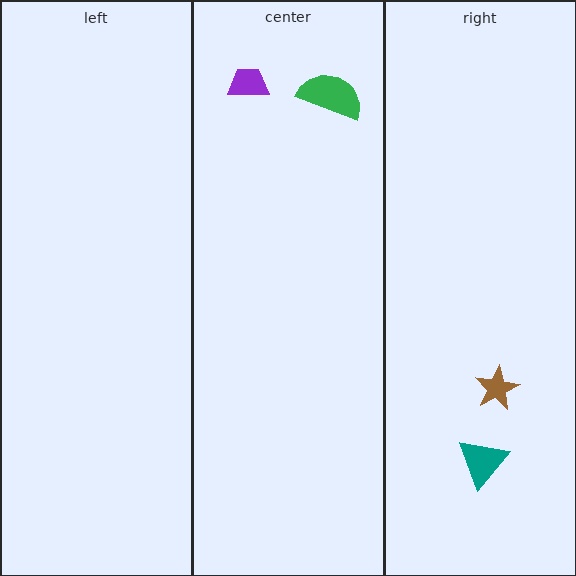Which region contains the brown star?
The right region.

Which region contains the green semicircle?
The center region.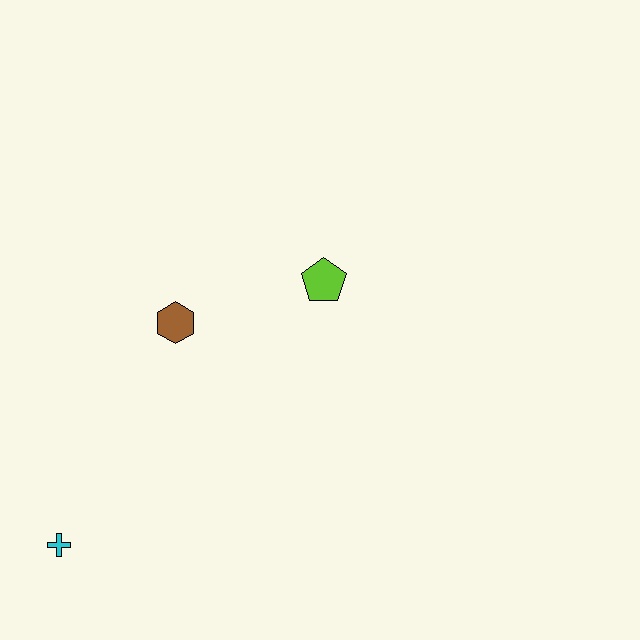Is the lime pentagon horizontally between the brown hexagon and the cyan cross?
No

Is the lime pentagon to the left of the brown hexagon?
No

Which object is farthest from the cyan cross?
The lime pentagon is farthest from the cyan cross.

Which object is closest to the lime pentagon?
The brown hexagon is closest to the lime pentagon.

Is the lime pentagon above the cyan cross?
Yes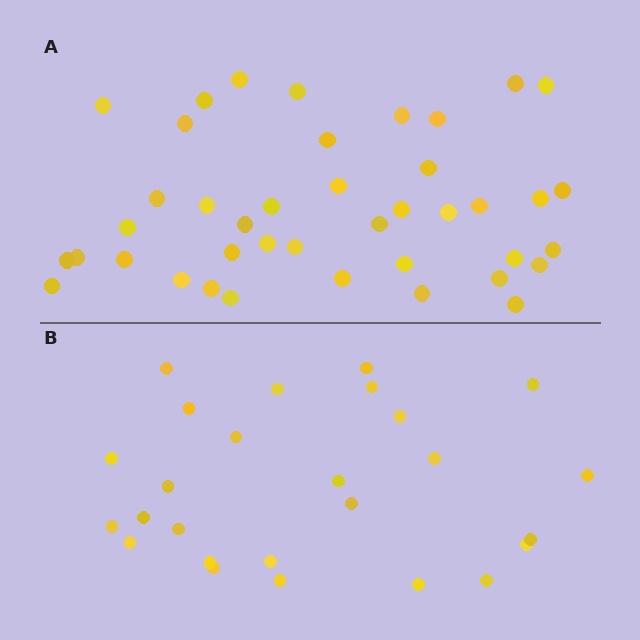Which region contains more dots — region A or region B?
Region A (the top region) has more dots.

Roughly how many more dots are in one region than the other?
Region A has approximately 15 more dots than region B.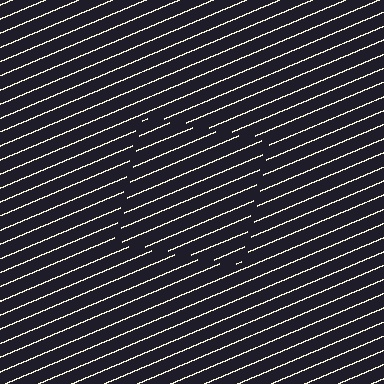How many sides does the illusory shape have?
4 sides — the line-ends trace a square.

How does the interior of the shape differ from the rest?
The interior of the shape contains the same grating, shifted by half a period — the contour is defined by the phase discontinuity where line-ends from the inner and outer gratings abut.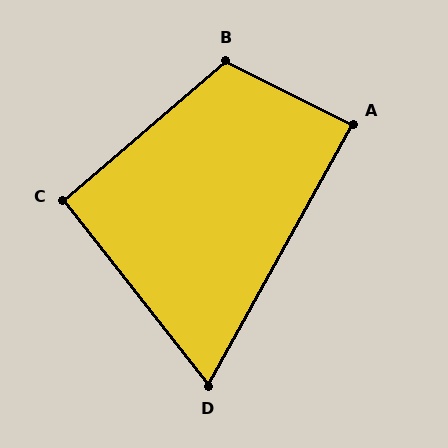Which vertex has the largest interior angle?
B, at approximately 113 degrees.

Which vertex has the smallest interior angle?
D, at approximately 67 degrees.